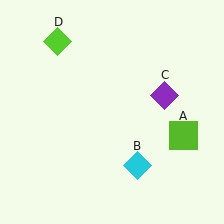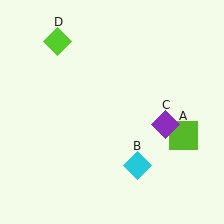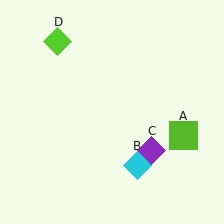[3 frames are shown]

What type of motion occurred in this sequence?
The purple diamond (object C) rotated clockwise around the center of the scene.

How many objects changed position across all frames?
1 object changed position: purple diamond (object C).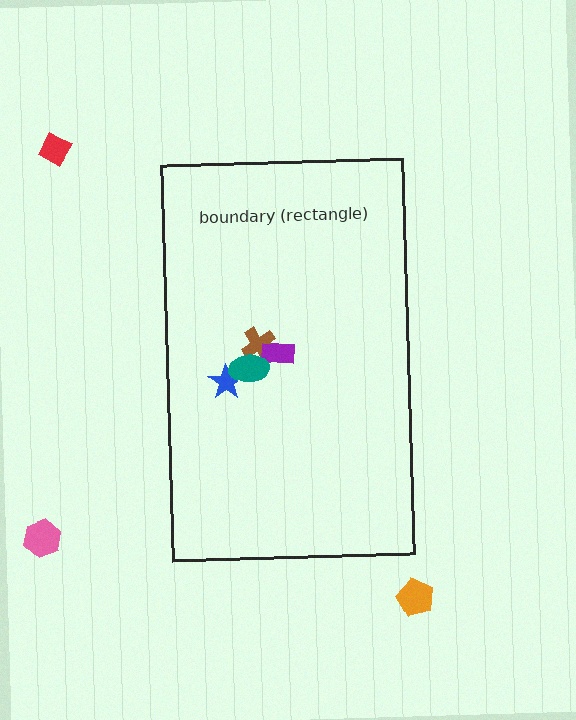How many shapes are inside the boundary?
4 inside, 3 outside.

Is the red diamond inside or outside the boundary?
Outside.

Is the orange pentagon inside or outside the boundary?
Outside.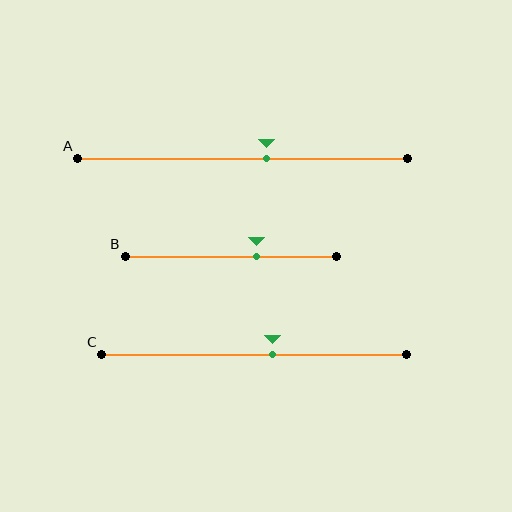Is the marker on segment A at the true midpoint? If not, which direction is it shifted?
No, the marker on segment A is shifted to the right by about 7% of the segment length.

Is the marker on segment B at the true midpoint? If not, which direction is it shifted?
No, the marker on segment B is shifted to the right by about 12% of the segment length.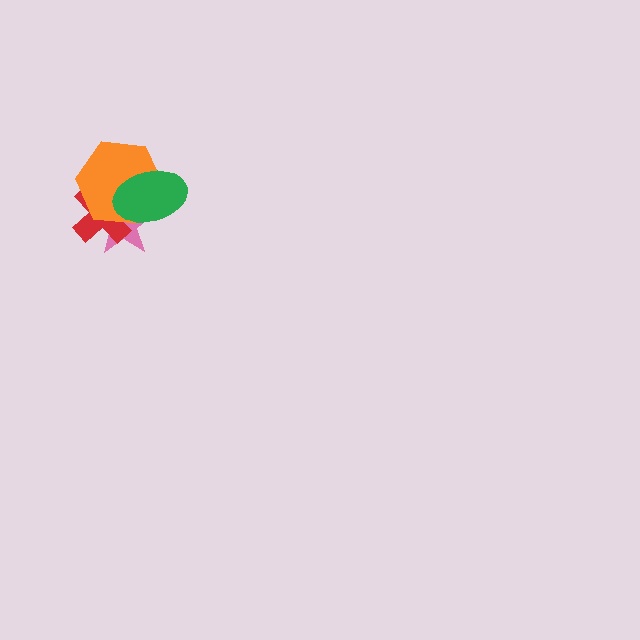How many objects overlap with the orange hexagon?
3 objects overlap with the orange hexagon.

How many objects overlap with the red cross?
3 objects overlap with the red cross.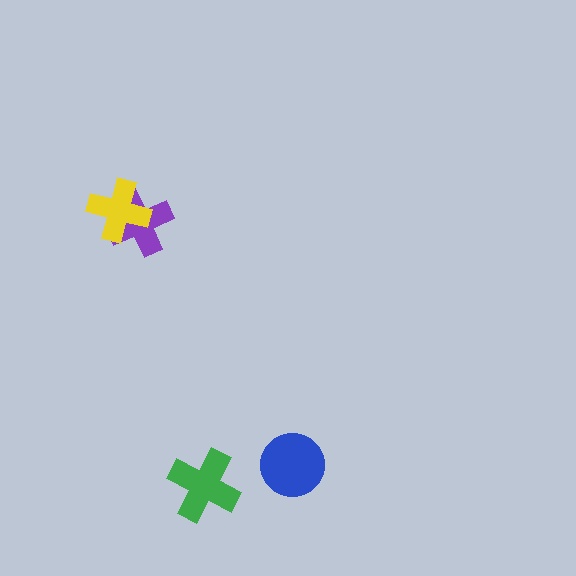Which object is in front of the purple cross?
The yellow cross is in front of the purple cross.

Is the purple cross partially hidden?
Yes, it is partially covered by another shape.